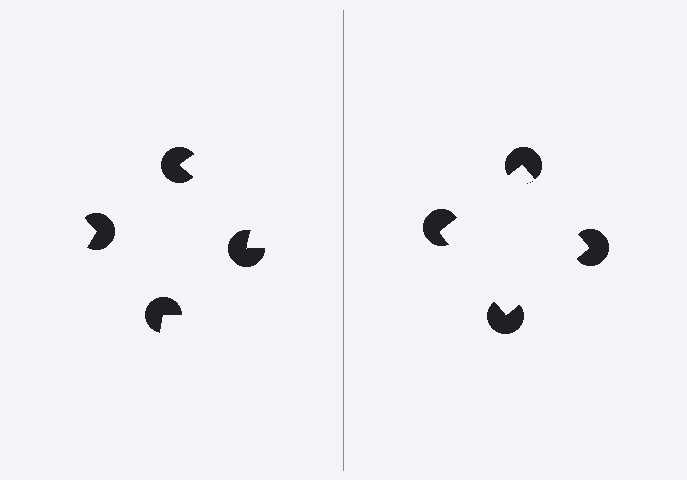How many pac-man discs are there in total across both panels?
8 — 4 on each side.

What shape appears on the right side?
An illusory square.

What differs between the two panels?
The pac-man discs are positioned identically on both sides; only the wedge orientations differ. On the right they align to a square; on the left they are misaligned.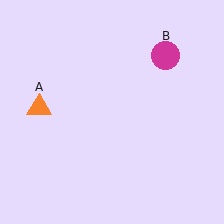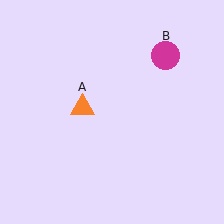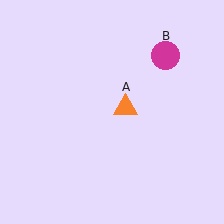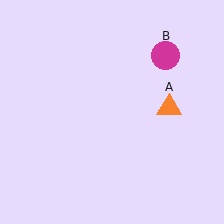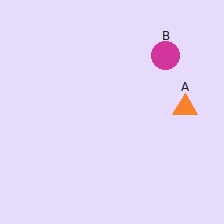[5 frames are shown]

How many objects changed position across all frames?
1 object changed position: orange triangle (object A).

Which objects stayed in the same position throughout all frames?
Magenta circle (object B) remained stationary.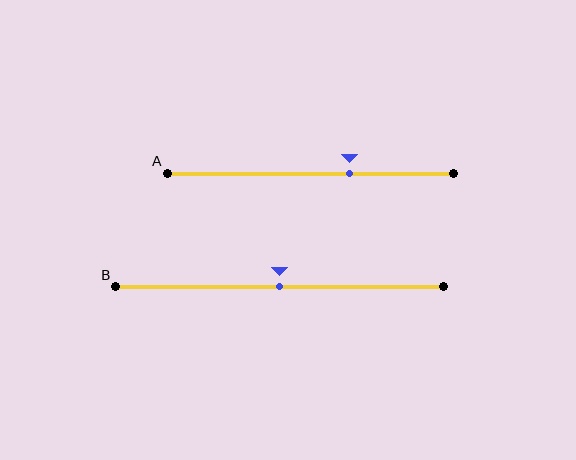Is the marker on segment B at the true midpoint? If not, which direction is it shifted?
Yes, the marker on segment B is at the true midpoint.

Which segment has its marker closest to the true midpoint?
Segment B has its marker closest to the true midpoint.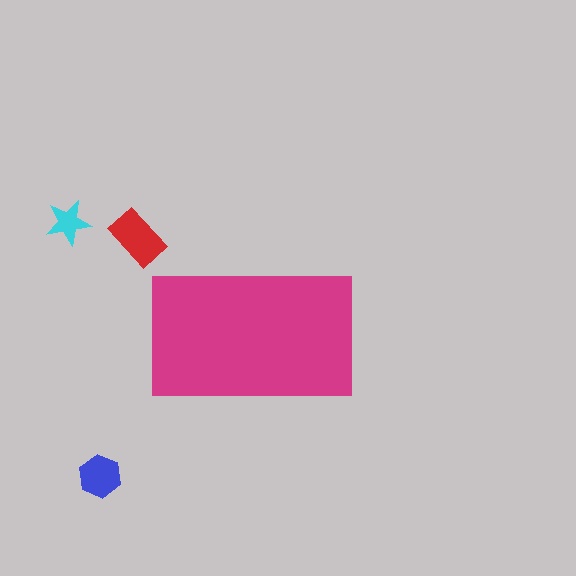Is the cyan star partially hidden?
No, the cyan star is fully visible.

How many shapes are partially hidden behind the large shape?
0 shapes are partially hidden.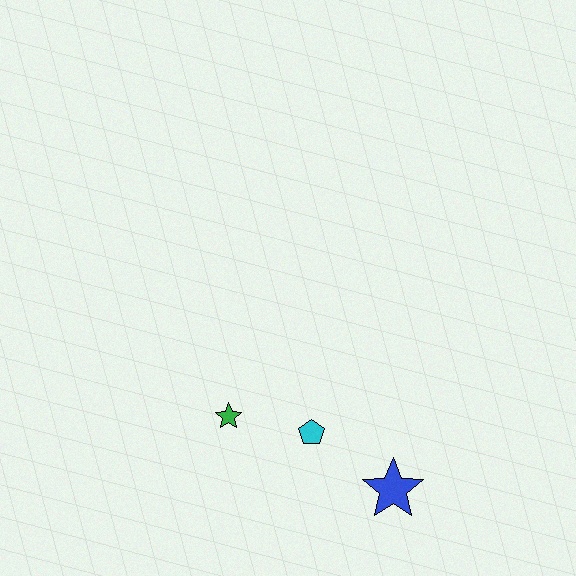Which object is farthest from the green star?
The blue star is farthest from the green star.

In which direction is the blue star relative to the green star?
The blue star is to the right of the green star.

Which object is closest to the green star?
The cyan pentagon is closest to the green star.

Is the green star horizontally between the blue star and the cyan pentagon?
No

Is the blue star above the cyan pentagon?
No